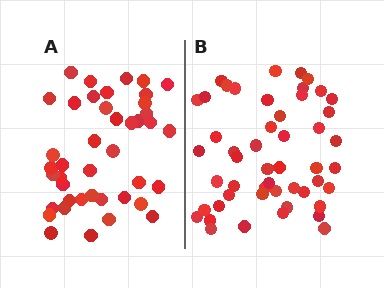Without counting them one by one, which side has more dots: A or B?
Region B (the right region) has more dots.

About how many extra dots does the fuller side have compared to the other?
Region B has roughly 8 or so more dots than region A.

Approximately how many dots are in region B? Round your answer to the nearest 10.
About 50 dots.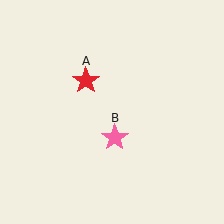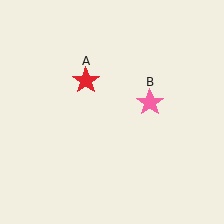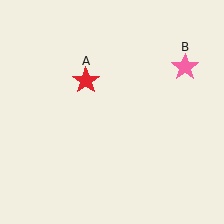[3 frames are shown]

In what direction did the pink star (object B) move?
The pink star (object B) moved up and to the right.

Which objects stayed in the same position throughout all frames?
Red star (object A) remained stationary.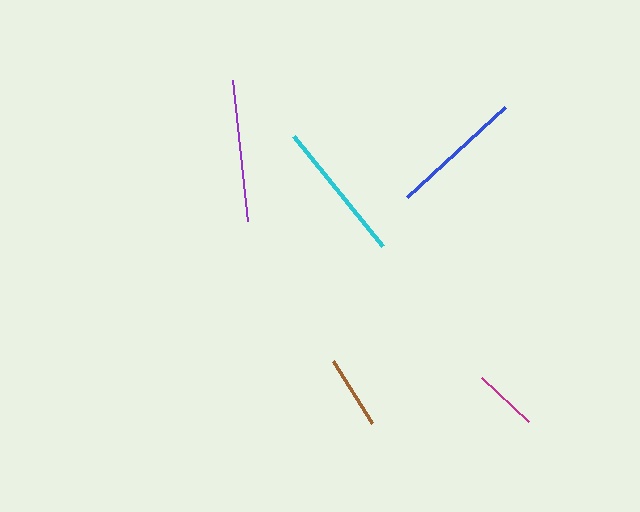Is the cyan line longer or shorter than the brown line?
The cyan line is longer than the brown line.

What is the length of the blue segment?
The blue segment is approximately 133 pixels long.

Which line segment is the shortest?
The magenta line is the shortest at approximately 65 pixels.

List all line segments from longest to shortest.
From longest to shortest: cyan, purple, blue, brown, magenta.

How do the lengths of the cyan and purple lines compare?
The cyan and purple lines are approximately the same length.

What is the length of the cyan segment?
The cyan segment is approximately 141 pixels long.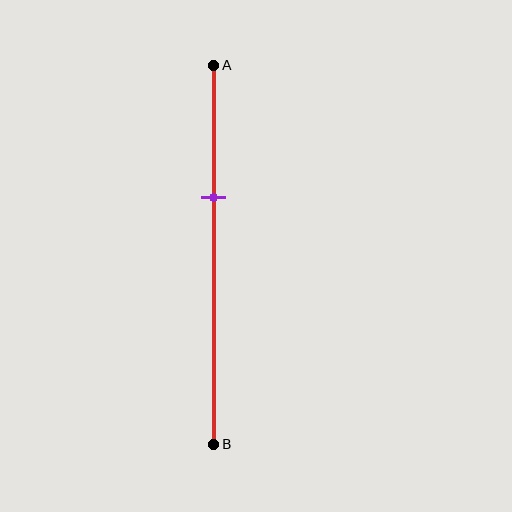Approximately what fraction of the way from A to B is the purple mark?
The purple mark is approximately 35% of the way from A to B.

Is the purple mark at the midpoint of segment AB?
No, the mark is at about 35% from A, not at the 50% midpoint.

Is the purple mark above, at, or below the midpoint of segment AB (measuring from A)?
The purple mark is above the midpoint of segment AB.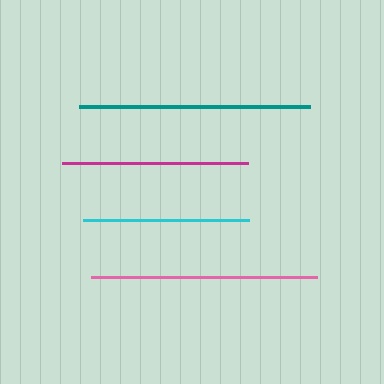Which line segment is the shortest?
The cyan line is the shortest at approximately 166 pixels.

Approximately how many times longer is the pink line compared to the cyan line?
The pink line is approximately 1.4 times the length of the cyan line.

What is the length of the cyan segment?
The cyan segment is approximately 166 pixels long.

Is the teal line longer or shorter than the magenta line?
The teal line is longer than the magenta line.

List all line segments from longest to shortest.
From longest to shortest: teal, pink, magenta, cyan.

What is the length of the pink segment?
The pink segment is approximately 226 pixels long.